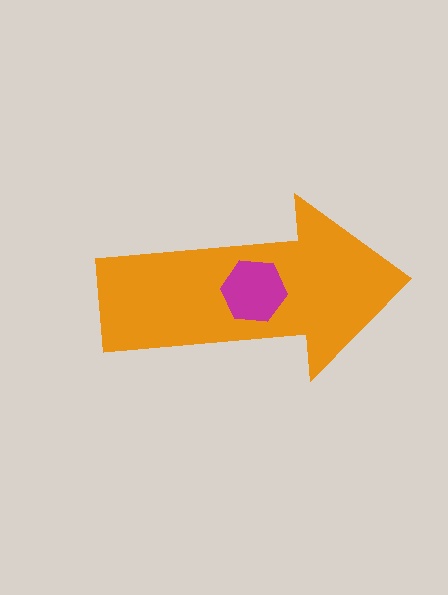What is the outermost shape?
The orange arrow.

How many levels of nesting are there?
2.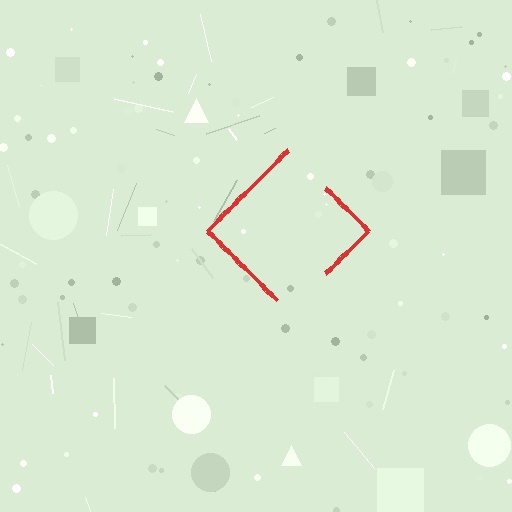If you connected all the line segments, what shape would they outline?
They would outline a diamond.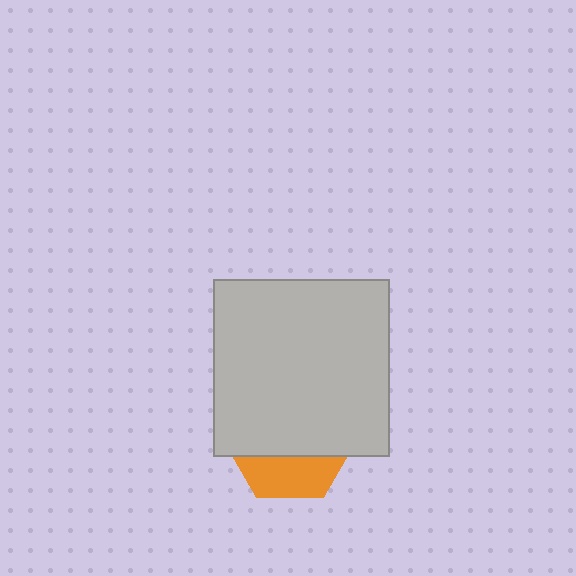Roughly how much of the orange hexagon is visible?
A small part of it is visible (roughly 31%).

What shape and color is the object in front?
The object in front is a light gray rectangle.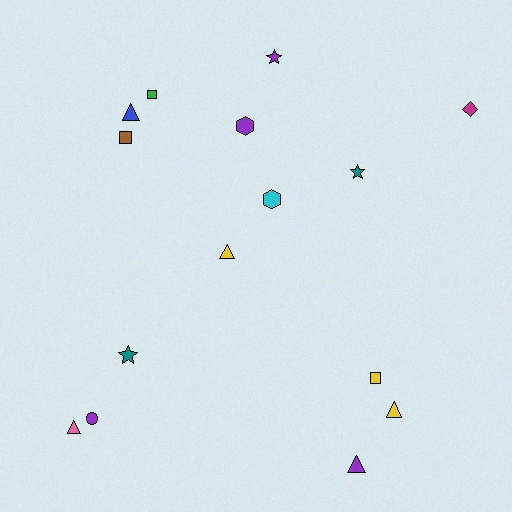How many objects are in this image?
There are 15 objects.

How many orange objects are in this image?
There are no orange objects.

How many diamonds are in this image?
There is 1 diamond.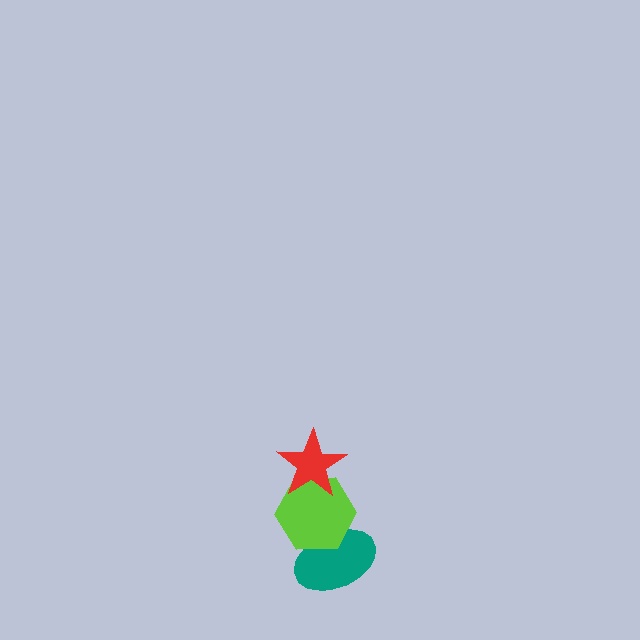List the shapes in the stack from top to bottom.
From top to bottom: the red star, the lime hexagon, the teal ellipse.